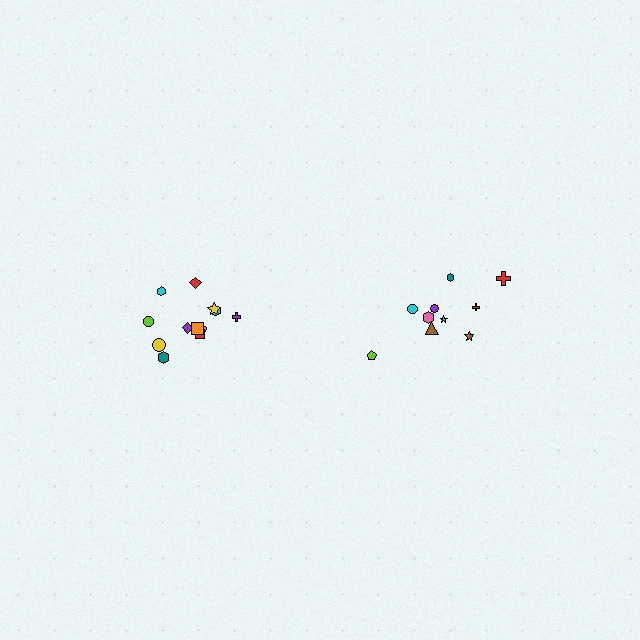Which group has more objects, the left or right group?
The left group.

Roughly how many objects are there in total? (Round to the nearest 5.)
Roughly 20 objects in total.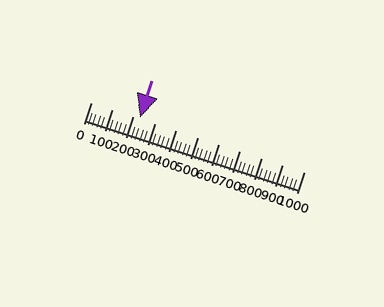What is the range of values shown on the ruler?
The ruler shows values from 0 to 1000.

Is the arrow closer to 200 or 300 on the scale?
The arrow is closer to 200.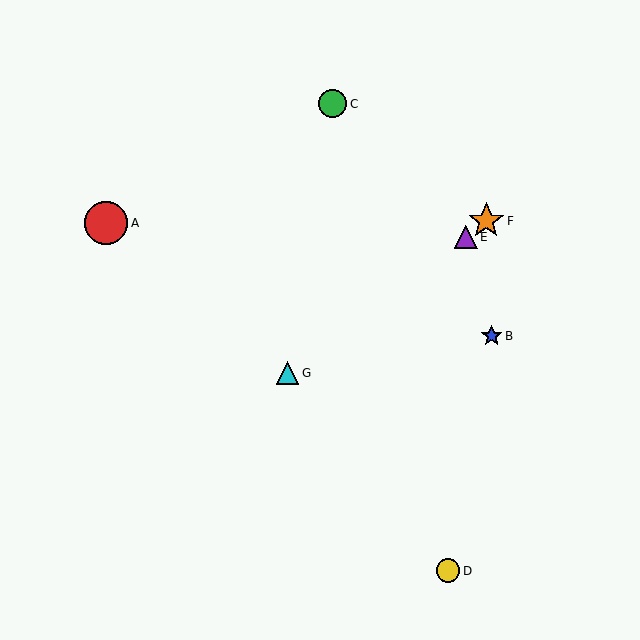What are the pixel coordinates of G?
Object G is at (288, 373).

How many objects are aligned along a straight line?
3 objects (E, F, G) are aligned along a straight line.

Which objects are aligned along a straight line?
Objects E, F, G are aligned along a straight line.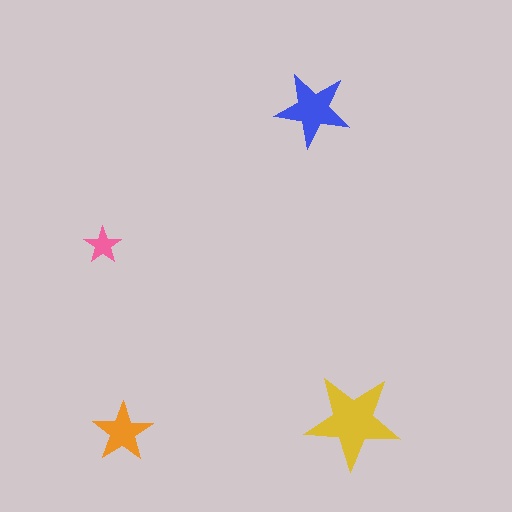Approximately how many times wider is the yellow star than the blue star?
About 1.5 times wider.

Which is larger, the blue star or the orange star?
The blue one.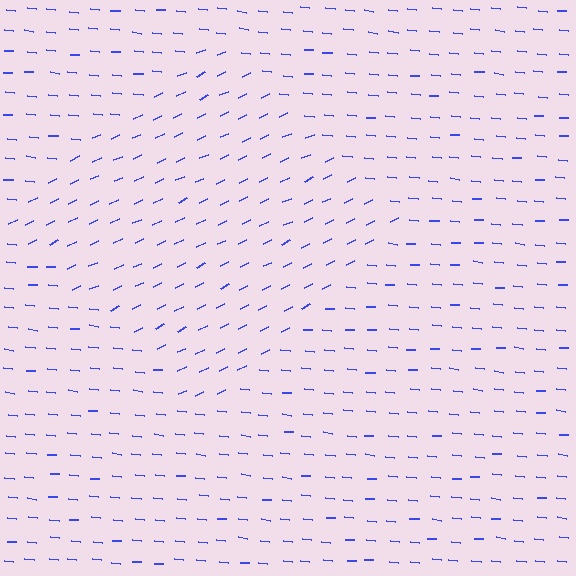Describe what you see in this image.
The image is filled with small blue line segments. A diamond region in the image has lines oriented differently from the surrounding lines, creating a visible texture boundary.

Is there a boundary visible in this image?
Yes, there is a texture boundary formed by a change in line orientation.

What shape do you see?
I see a diamond.